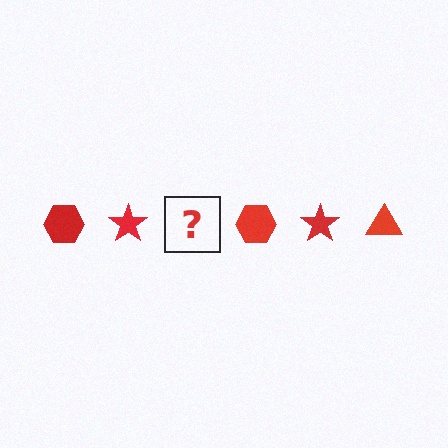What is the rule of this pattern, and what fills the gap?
The rule is that the pattern cycles through hexagon, star, triangle shapes in red. The gap should be filled with a red triangle.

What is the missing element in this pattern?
The missing element is a red triangle.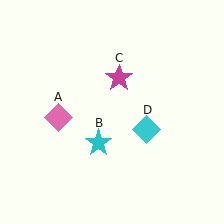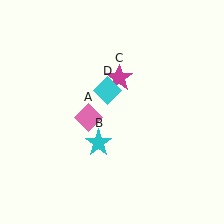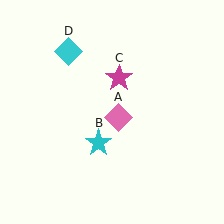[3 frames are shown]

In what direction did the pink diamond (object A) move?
The pink diamond (object A) moved right.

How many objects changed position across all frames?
2 objects changed position: pink diamond (object A), cyan diamond (object D).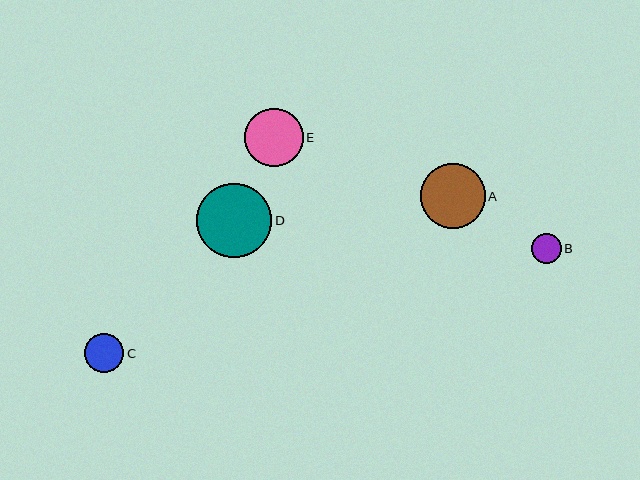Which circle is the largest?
Circle D is the largest with a size of approximately 75 pixels.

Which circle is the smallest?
Circle B is the smallest with a size of approximately 30 pixels.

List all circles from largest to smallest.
From largest to smallest: D, A, E, C, B.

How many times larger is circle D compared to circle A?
Circle D is approximately 1.1 times the size of circle A.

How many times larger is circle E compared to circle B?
Circle E is approximately 2.0 times the size of circle B.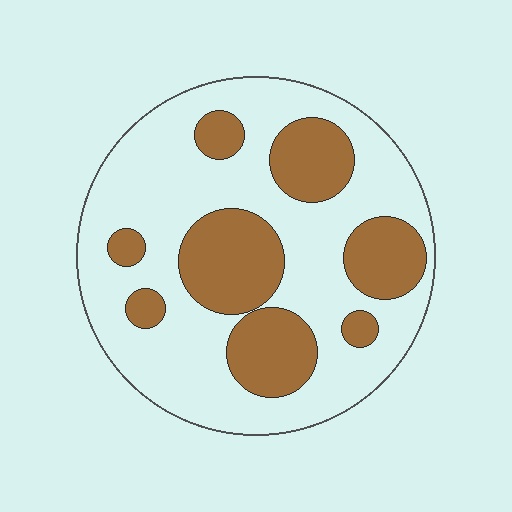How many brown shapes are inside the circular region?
8.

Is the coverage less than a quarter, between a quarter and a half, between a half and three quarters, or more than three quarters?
Between a quarter and a half.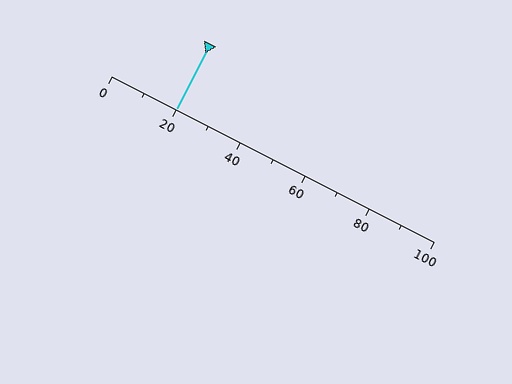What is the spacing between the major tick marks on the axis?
The major ticks are spaced 20 apart.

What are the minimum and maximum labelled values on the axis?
The axis runs from 0 to 100.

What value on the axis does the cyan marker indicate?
The marker indicates approximately 20.